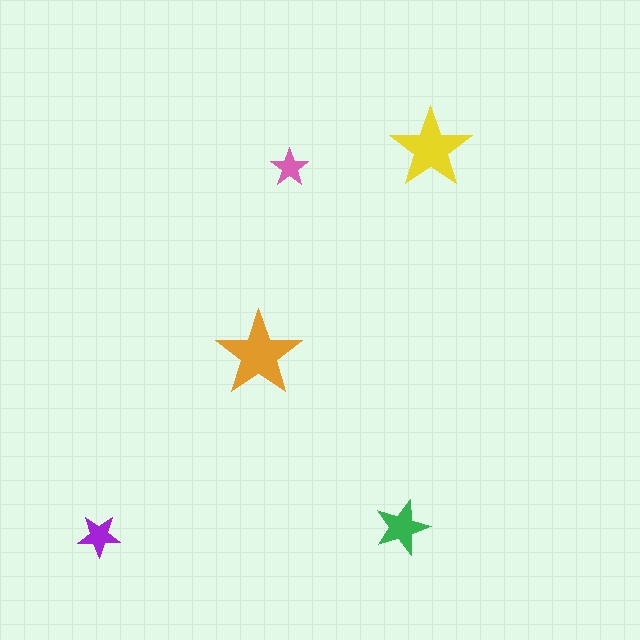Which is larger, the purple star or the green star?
The green one.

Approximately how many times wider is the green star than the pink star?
About 1.5 times wider.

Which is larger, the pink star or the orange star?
The orange one.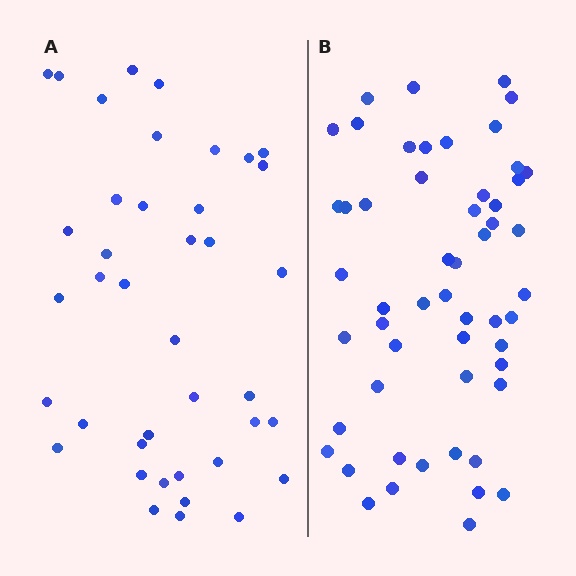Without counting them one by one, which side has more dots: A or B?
Region B (the right region) has more dots.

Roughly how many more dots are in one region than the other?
Region B has approximately 15 more dots than region A.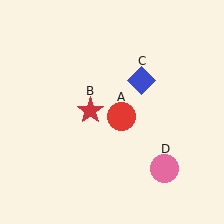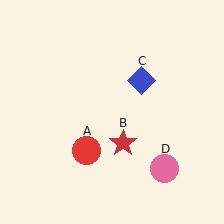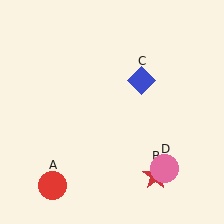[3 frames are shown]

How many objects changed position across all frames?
2 objects changed position: red circle (object A), red star (object B).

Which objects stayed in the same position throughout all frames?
Blue diamond (object C) and pink circle (object D) remained stationary.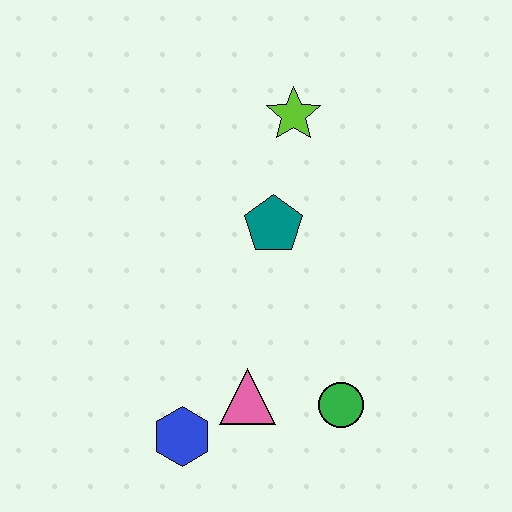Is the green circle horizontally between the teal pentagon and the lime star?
No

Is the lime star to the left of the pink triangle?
No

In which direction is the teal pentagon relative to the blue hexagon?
The teal pentagon is above the blue hexagon.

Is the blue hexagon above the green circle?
No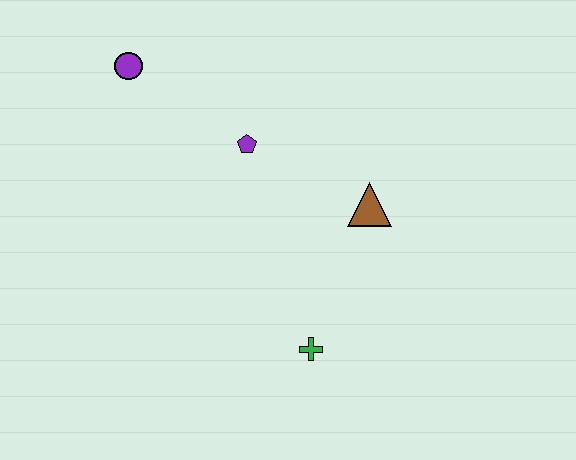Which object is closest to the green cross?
The brown triangle is closest to the green cross.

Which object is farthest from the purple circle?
The green cross is farthest from the purple circle.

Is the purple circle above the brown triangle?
Yes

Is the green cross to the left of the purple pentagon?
No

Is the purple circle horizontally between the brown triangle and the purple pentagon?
No